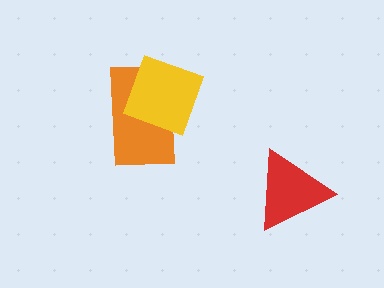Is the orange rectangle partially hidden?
Yes, it is partially covered by another shape.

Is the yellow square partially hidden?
No, no other shape covers it.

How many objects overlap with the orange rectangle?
1 object overlaps with the orange rectangle.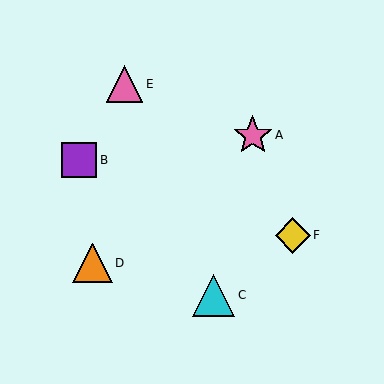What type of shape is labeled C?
Shape C is a cyan triangle.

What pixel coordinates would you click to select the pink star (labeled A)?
Click at (253, 135) to select the pink star A.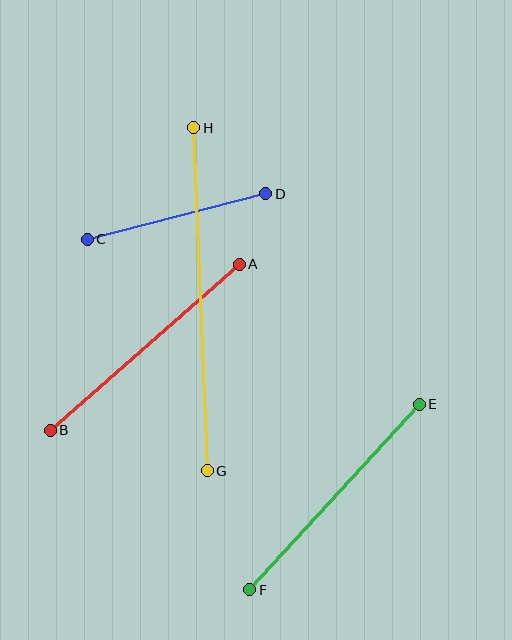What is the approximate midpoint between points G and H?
The midpoint is at approximately (201, 299) pixels.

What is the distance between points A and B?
The distance is approximately 252 pixels.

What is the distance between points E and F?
The distance is approximately 251 pixels.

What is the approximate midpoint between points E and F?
The midpoint is at approximately (334, 497) pixels.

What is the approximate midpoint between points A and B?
The midpoint is at approximately (145, 347) pixels.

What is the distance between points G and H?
The distance is approximately 344 pixels.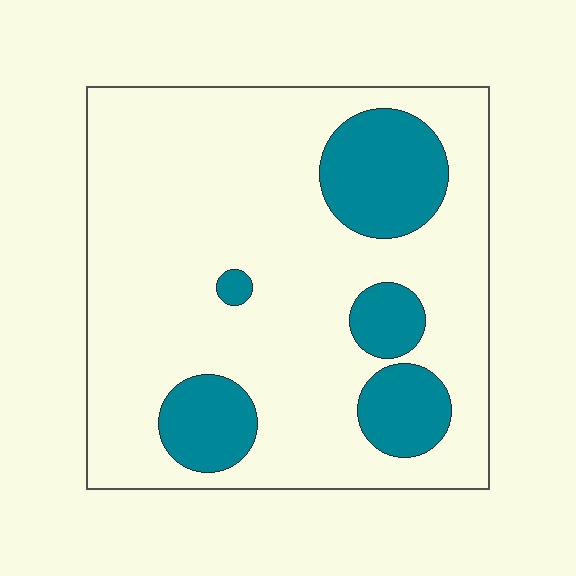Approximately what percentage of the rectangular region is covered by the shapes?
Approximately 20%.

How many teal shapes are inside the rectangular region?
5.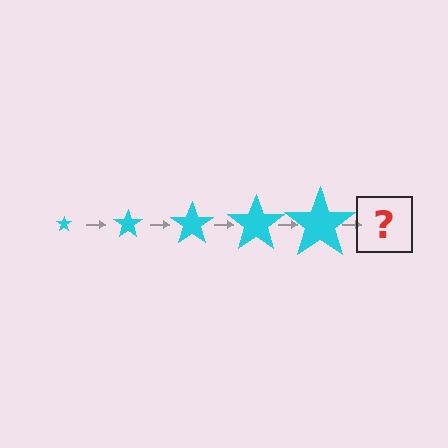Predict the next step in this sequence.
The next step is a cyan star, larger than the previous one.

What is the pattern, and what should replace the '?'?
The pattern is that the star gets progressively larger each step. The '?' should be a cyan star, larger than the previous one.